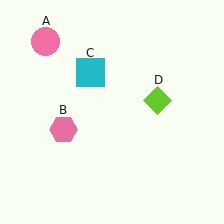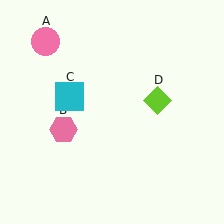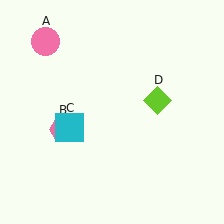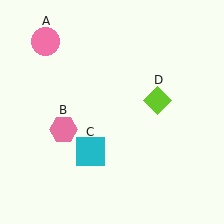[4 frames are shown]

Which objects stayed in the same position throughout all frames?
Pink circle (object A) and pink hexagon (object B) and lime diamond (object D) remained stationary.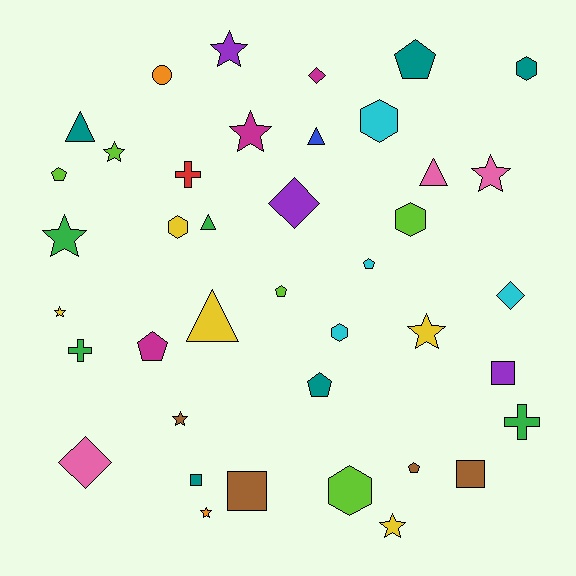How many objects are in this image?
There are 40 objects.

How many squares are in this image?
There are 4 squares.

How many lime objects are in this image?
There are 5 lime objects.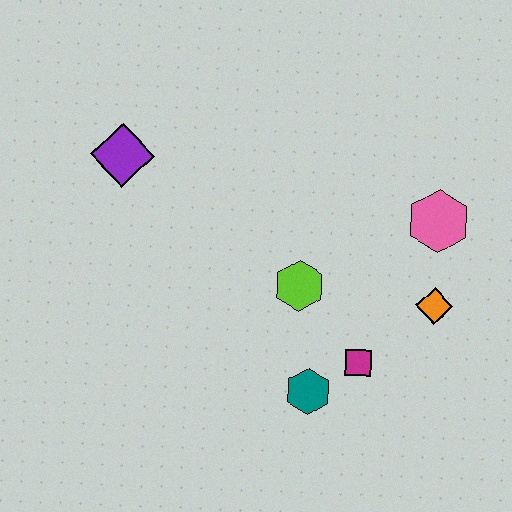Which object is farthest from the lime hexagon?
The purple diamond is farthest from the lime hexagon.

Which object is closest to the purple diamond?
The lime hexagon is closest to the purple diamond.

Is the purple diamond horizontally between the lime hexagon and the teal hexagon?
No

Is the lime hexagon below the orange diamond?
No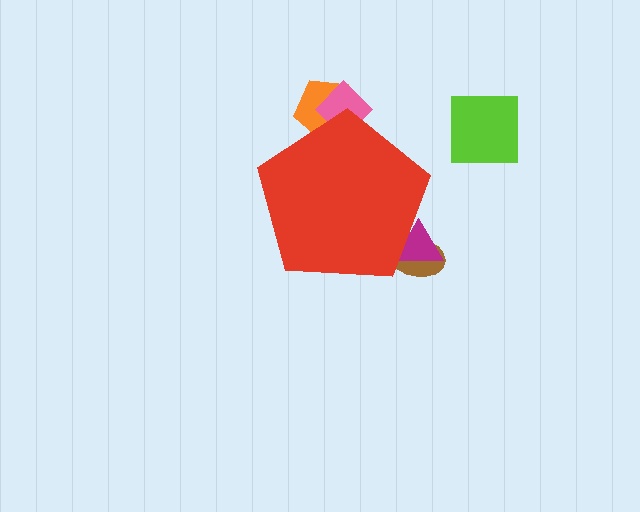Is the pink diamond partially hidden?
Yes, the pink diamond is partially hidden behind the red pentagon.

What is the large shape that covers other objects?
A red pentagon.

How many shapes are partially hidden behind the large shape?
4 shapes are partially hidden.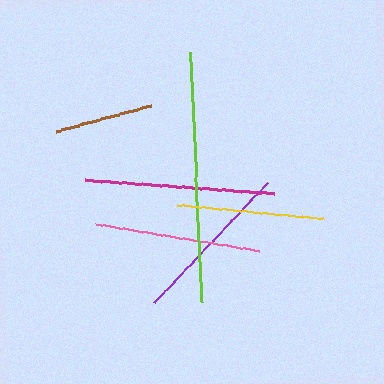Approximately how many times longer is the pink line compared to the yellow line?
The pink line is approximately 1.1 times the length of the yellow line.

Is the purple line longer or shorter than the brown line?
The purple line is longer than the brown line.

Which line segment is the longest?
The lime line is the longest at approximately 250 pixels.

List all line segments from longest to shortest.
From longest to shortest: lime, magenta, pink, purple, yellow, brown.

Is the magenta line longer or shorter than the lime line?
The lime line is longer than the magenta line.